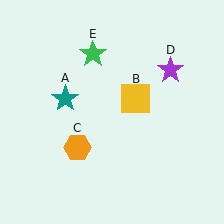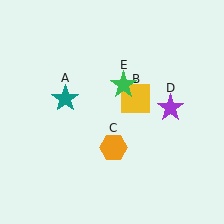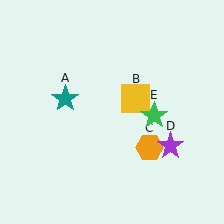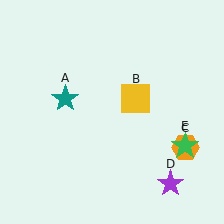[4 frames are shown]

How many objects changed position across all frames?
3 objects changed position: orange hexagon (object C), purple star (object D), green star (object E).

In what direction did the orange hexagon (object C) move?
The orange hexagon (object C) moved right.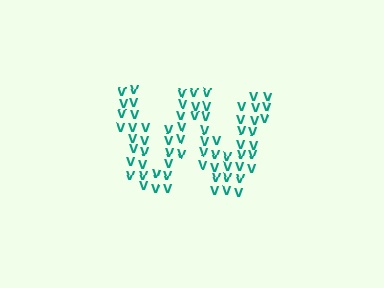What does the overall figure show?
The overall figure shows the letter W.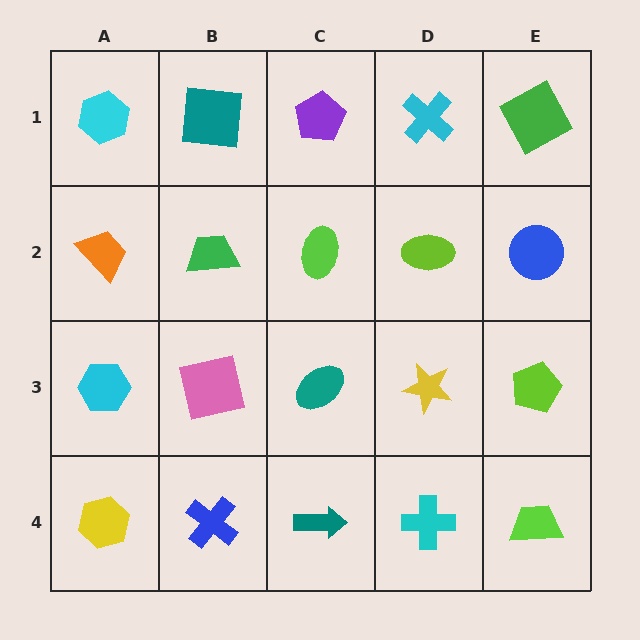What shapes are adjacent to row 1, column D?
A lime ellipse (row 2, column D), a purple pentagon (row 1, column C), a green square (row 1, column E).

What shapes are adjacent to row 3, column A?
An orange trapezoid (row 2, column A), a yellow hexagon (row 4, column A), a pink square (row 3, column B).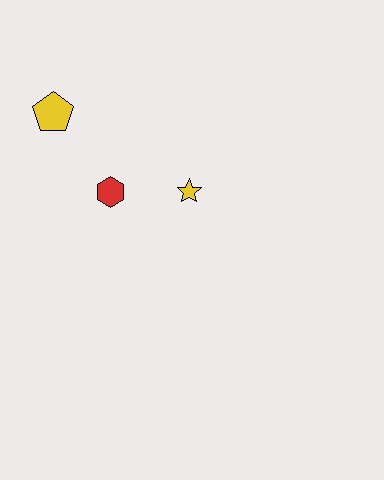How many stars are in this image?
There is 1 star.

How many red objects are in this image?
There is 1 red object.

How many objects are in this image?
There are 3 objects.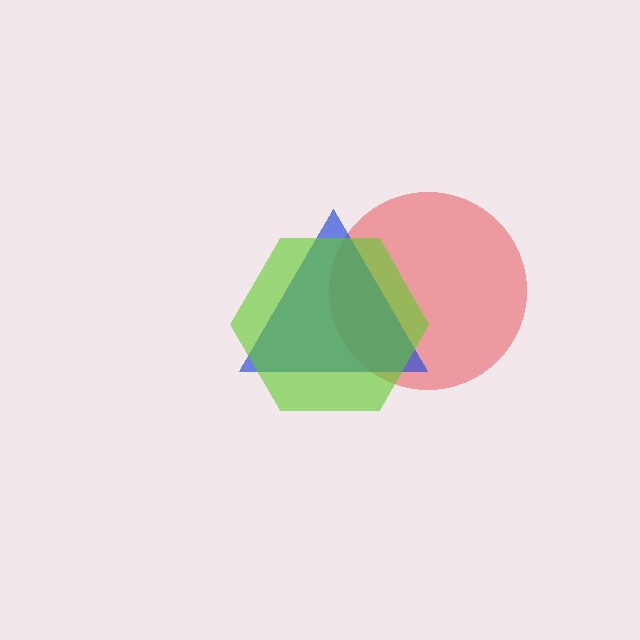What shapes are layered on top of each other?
The layered shapes are: a red circle, a blue triangle, a lime hexagon.